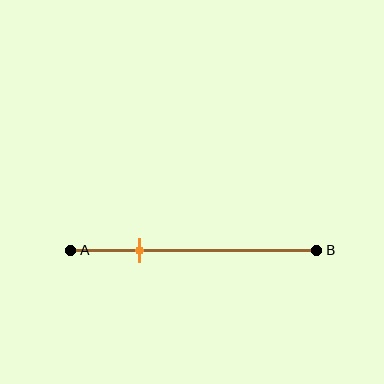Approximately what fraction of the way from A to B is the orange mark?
The orange mark is approximately 30% of the way from A to B.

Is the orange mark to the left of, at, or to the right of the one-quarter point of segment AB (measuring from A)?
The orange mark is approximately at the one-quarter point of segment AB.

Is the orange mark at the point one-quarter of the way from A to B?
Yes, the mark is approximately at the one-quarter point.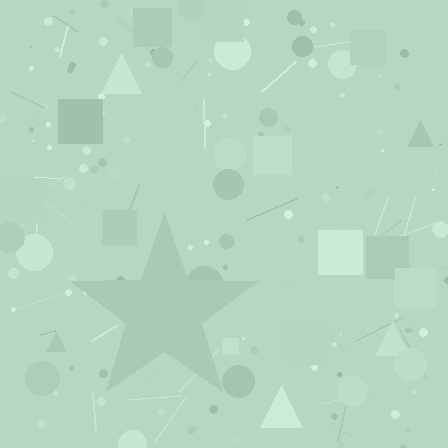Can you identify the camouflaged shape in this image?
The camouflaged shape is a star.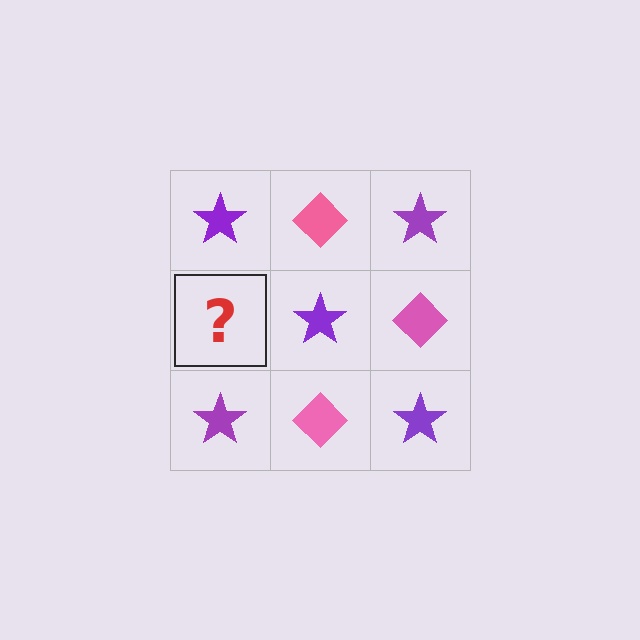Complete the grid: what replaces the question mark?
The question mark should be replaced with a pink diamond.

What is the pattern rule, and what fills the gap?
The rule is that it alternates purple star and pink diamond in a checkerboard pattern. The gap should be filled with a pink diamond.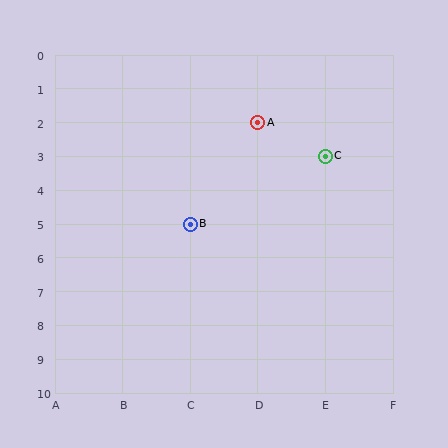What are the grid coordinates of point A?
Point A is at grid coordinates (D, 2).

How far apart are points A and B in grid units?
Points A and B are 1 column and 3 rows apart (about 3.2 grid units diagonally).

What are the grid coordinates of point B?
Point B is at grid coordinates (C, 5).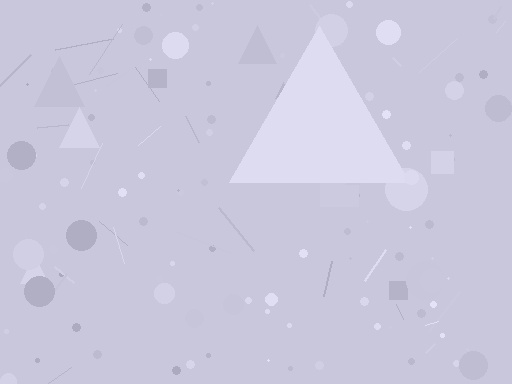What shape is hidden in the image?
A triangle is hidden in the image.